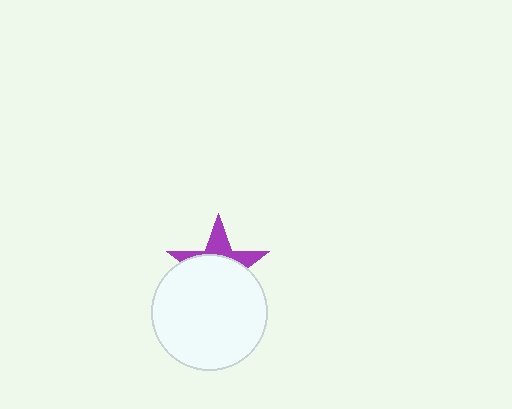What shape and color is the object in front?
The object in front is a white circle.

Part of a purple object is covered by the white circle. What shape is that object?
It is a star.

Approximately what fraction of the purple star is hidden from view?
Roughly 66% of the purple star is hidden behind the white circle.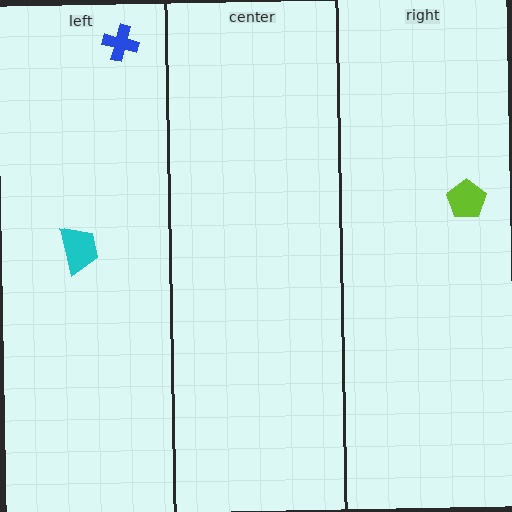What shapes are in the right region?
The lime pentagon.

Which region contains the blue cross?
The left region.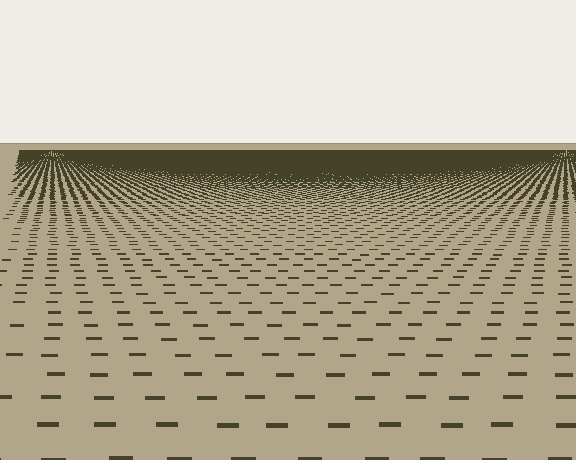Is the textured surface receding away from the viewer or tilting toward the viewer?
The surface is receding away from the viewer. Texture elements get smaller and denser toward the top.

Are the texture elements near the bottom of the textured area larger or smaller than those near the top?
Larger. Near the bottom, elements are closer to the viewer and appear at a bigger on-screen size.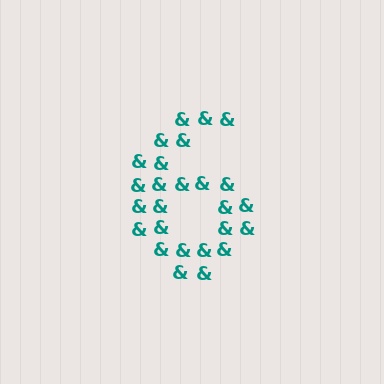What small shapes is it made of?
It is made of small ampersands.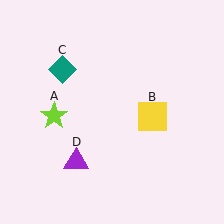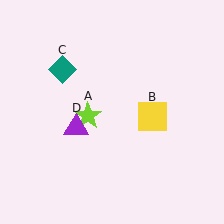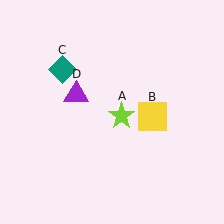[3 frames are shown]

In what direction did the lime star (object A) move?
The lime star (object A) moved right.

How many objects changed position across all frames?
2 objects changed position: lime star (object A), purple triangle (object D).